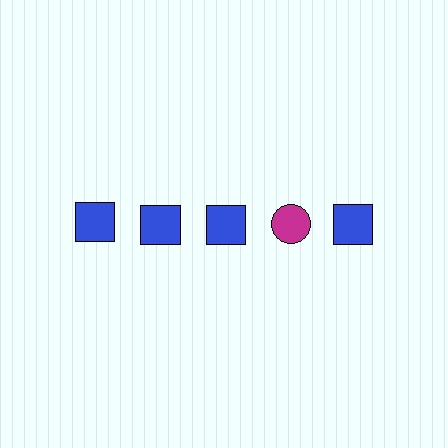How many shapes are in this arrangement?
There are 5 shapes arranged in a grid pattern.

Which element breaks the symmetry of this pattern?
The magenta circle in the top row, second from right column breaks the symmetry. All other shapes are blue squares.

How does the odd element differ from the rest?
It differs in both color (magenta instead of blue) and shape (circle instead of square).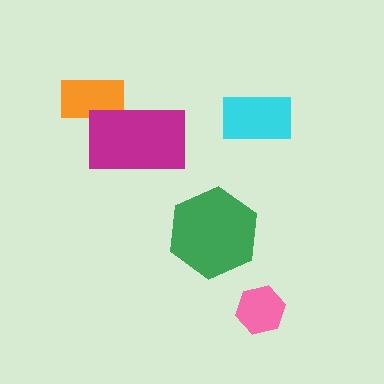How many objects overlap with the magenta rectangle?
1 object overlaps with the magenta rectangle.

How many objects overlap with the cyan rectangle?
0 objects overlap with the cyan rectangle.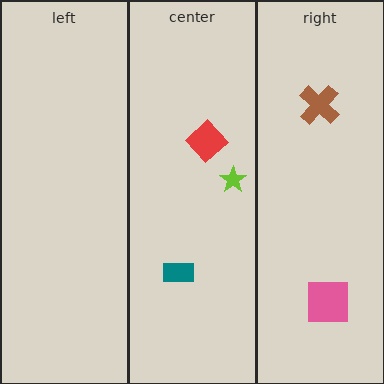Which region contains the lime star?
The center region.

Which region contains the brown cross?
The right region.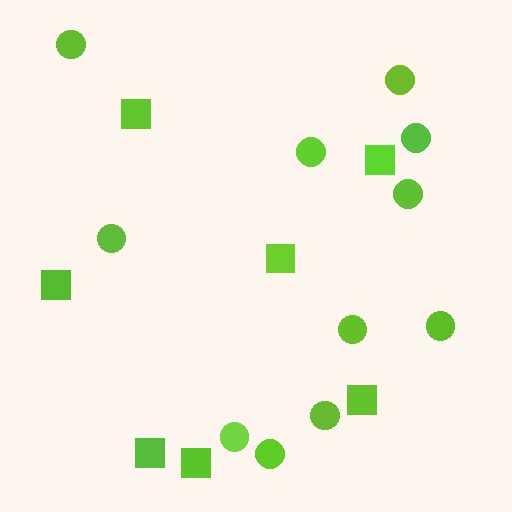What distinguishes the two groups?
There are 2 groups: one group of circles (11) and one group of squares (7).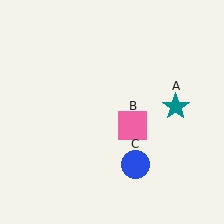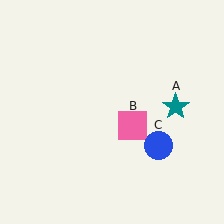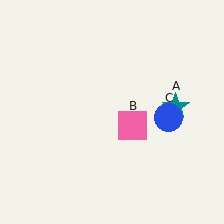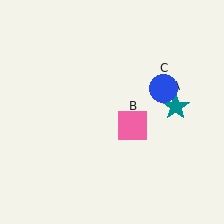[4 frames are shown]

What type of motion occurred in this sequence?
The blue circle (object C) rotated counterclockwise around the center of the scene.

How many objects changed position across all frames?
1 object changed position: blue circle (object C).